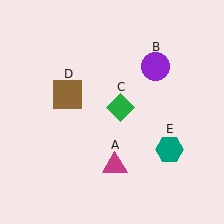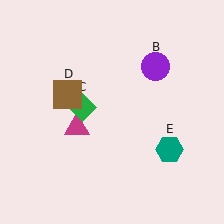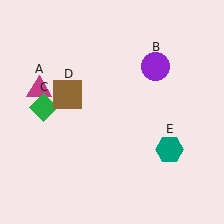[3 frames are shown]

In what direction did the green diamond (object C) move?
The green diamond (object C) moved left.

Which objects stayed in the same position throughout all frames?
Purple circle (object B) and brown square (object D) and teal hexagon (object E) remained stationary.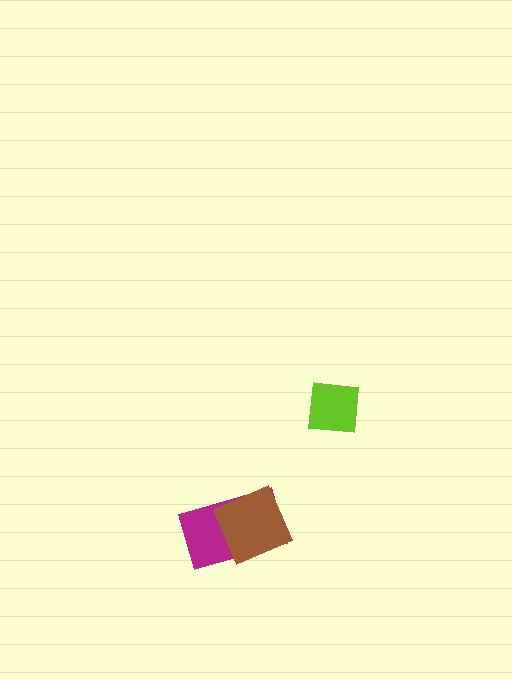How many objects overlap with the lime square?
0 objects overlap with the lime square.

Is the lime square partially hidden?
No, no other shape covers it.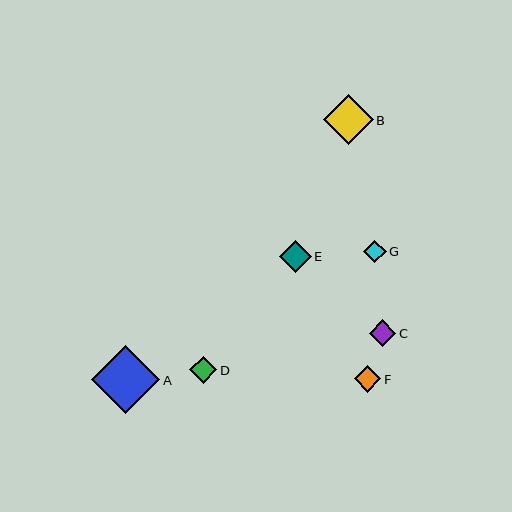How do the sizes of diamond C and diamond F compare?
Diamond C and diamond F are approximately the same size.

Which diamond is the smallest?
Diamond G is the smallest with a size of approximately 23 pixels.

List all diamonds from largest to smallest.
From largest to smallest: A, B, E, D, C, F, G.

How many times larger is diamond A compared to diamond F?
Diamond A is approximately 2.6 times the size of diamond F.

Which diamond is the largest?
Diamond A is the largest with a size of approximately 68 pixels.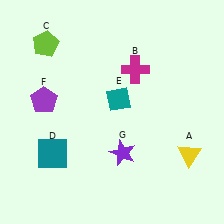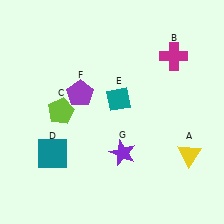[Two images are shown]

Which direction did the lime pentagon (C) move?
The lime pentagon (C) moved down.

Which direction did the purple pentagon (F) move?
The purple pentagon (F) moved right.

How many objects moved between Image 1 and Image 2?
3 objects moved between the two images.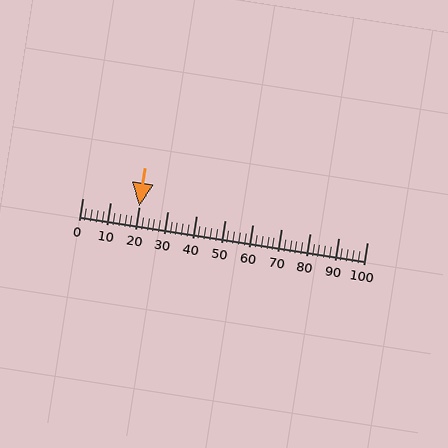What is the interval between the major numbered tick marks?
The major tick marks are spaced 10 units apart.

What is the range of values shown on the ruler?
The ruler shows values from 0 to 100.